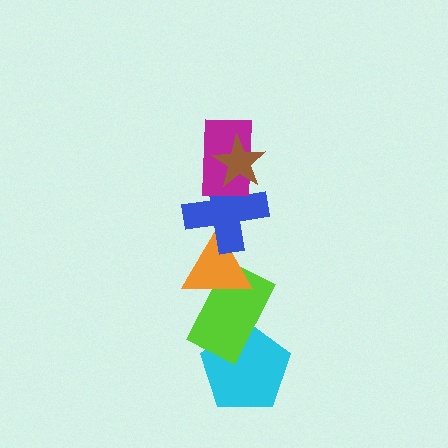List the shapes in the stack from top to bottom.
From top to bottom: the brown star, the magenta rectangle, the blue cross, the orange triangle, the lime rectangle, the cyan pentagon.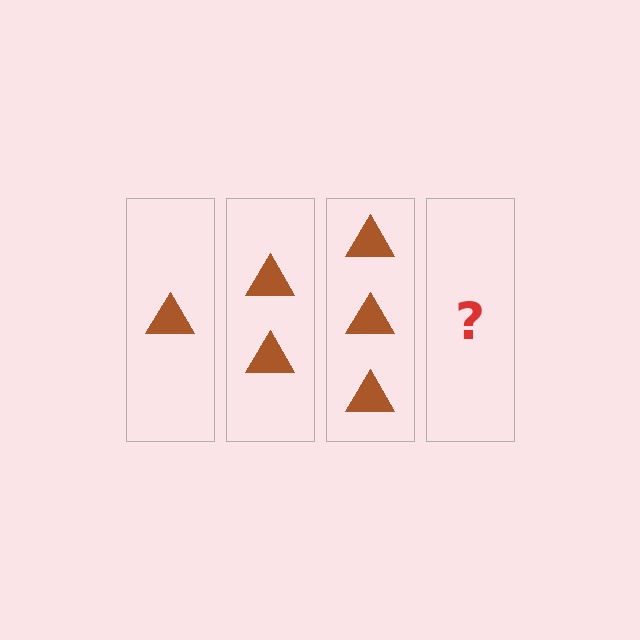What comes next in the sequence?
The next element should be 4 triangles.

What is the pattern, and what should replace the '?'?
The pattern is that each step adds one more triangle. The '?' should be 4 triangles.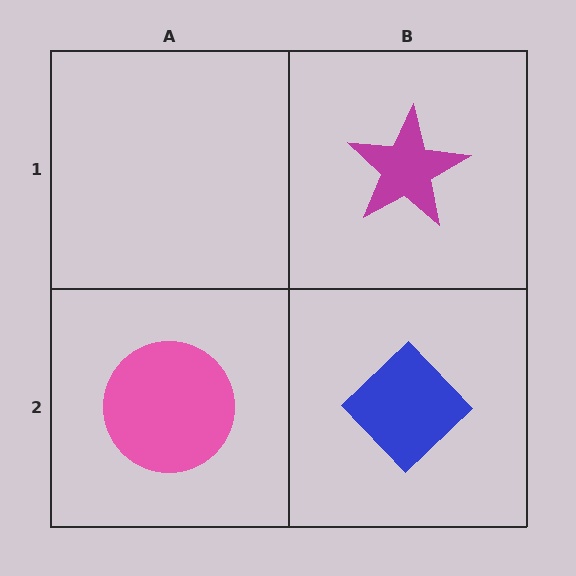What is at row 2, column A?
A pink circle.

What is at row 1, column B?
A magenta star.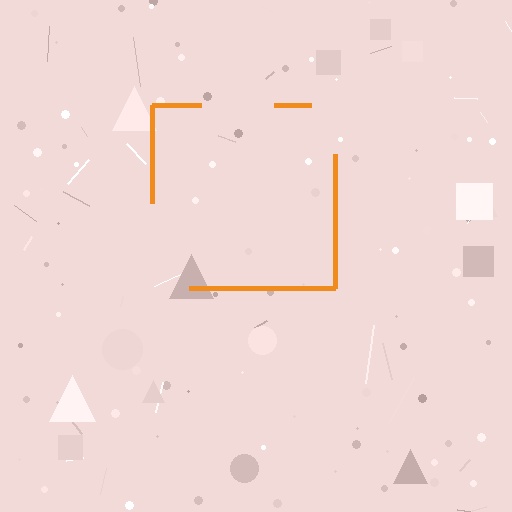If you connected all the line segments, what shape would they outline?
They would outline a square.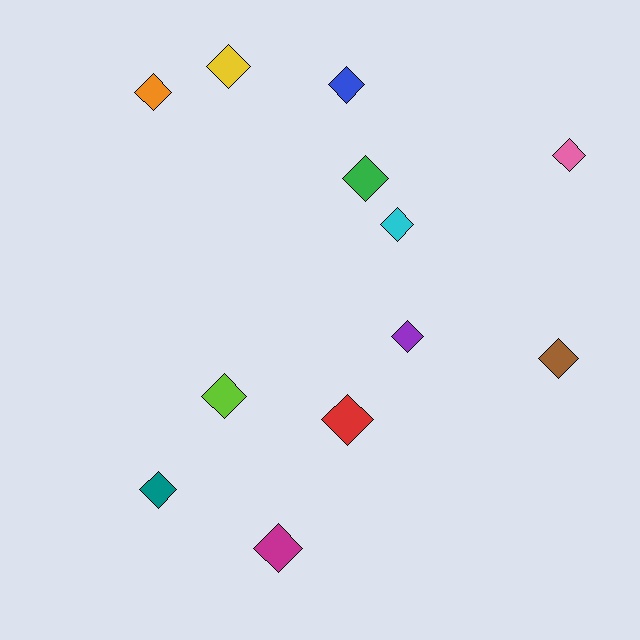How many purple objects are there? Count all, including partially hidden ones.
There is 1 purple object.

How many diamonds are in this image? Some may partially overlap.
There are 12 diamonds.